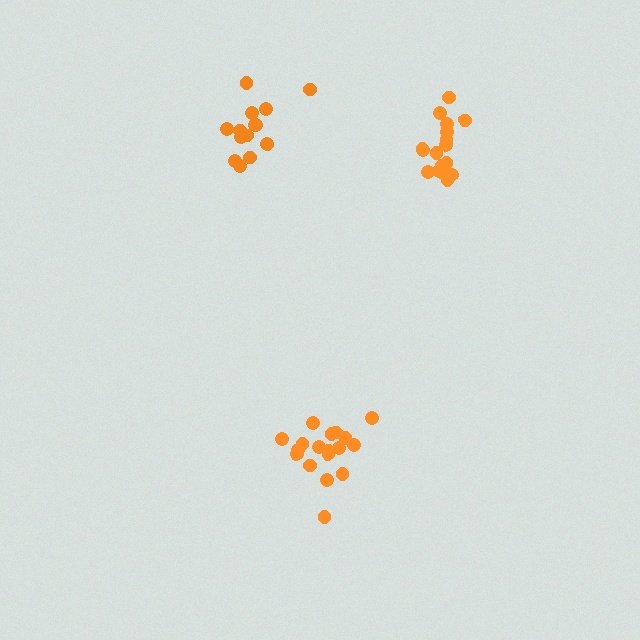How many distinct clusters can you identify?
There are 3 distinct clusters.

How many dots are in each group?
Group 1: 18 dots, Group 2: 17 dots, Group 3: 15 dots (50 total).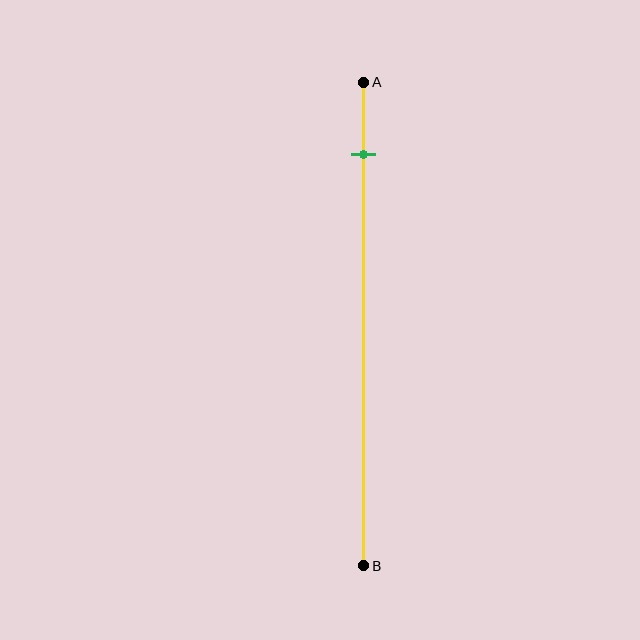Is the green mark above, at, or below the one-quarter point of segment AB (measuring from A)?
The green mark is above the one-quarter point of segment AB.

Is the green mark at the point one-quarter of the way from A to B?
No, the mark is at about 15% from A, not at the 25% one-quarter point.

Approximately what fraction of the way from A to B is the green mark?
The green mark is approximately 15% of the way from A to B.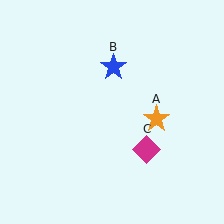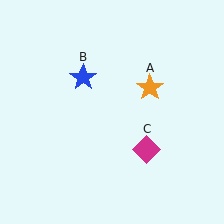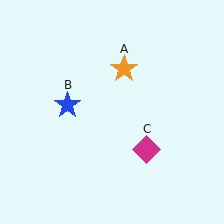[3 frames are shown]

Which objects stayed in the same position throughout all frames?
Magenta diamond (object C) remained stationary.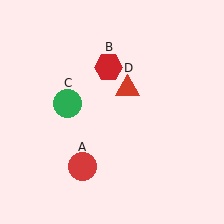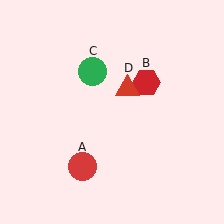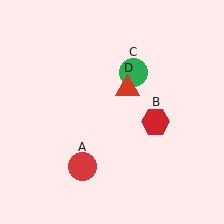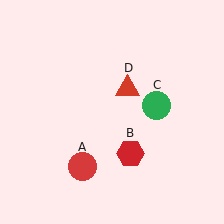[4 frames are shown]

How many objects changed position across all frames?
2 objects changed position: red hexagon (object B), green circle (object C).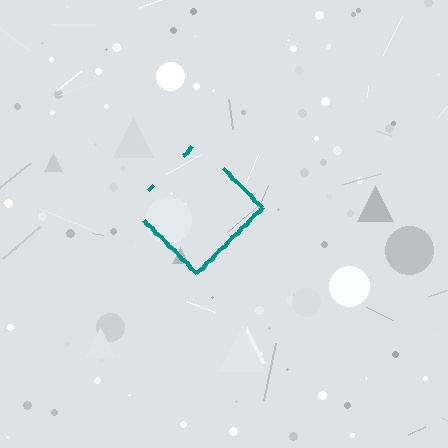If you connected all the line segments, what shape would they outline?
They would outline a diamond.